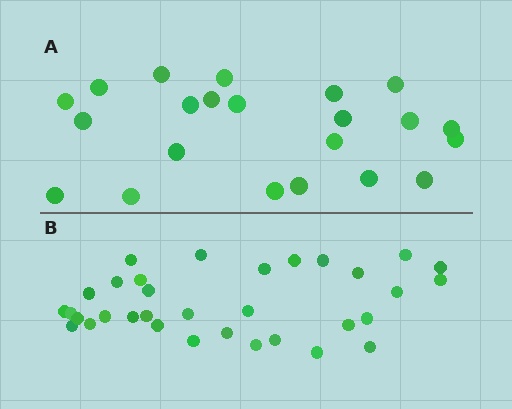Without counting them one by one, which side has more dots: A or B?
Region B (the bottom region) has more dots.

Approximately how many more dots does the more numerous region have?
Region B has roughly 12 or so more dots than region A.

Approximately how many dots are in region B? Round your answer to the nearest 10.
About 30 dots. (The exact count is 33, which rounds to 30.)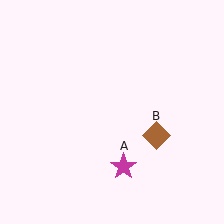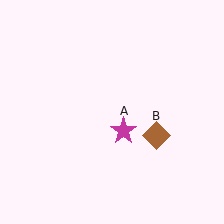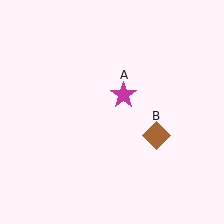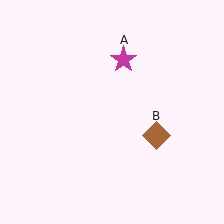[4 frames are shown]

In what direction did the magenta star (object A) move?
The magenta star (object A) moved up.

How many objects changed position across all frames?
1 object changed position: magenta star (object A).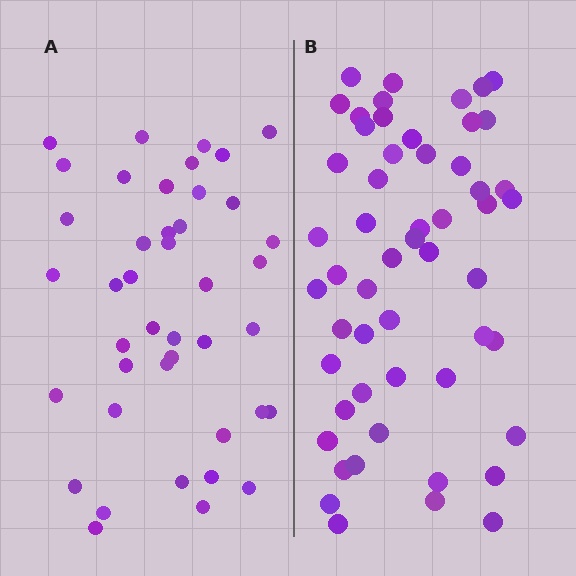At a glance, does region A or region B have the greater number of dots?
Region B (the right region) has more dots.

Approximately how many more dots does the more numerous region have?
Region B has roughly 12 or so more dots than region A.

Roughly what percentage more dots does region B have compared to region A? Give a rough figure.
About 30% more.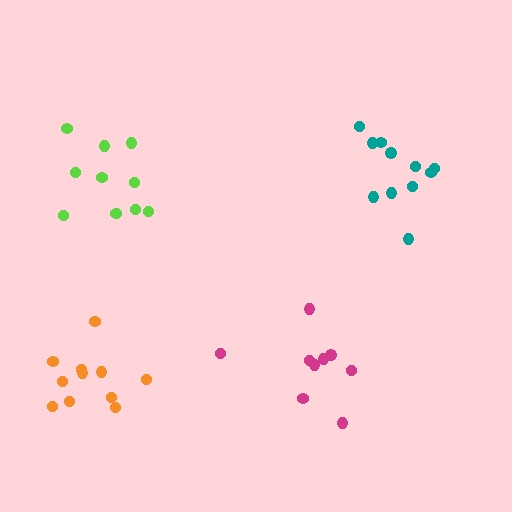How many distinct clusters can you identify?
There are 4 distinct clusters.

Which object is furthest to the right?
The teal cluster is rightmost.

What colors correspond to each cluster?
The clusters are colored: magenta, orange, lime, teal.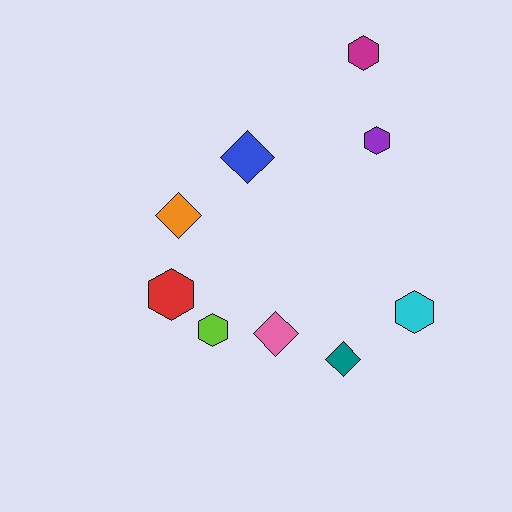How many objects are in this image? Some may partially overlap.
There are 9 objects.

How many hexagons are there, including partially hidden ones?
There are 5 hexagons.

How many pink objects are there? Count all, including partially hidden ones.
There is 1 pink object.